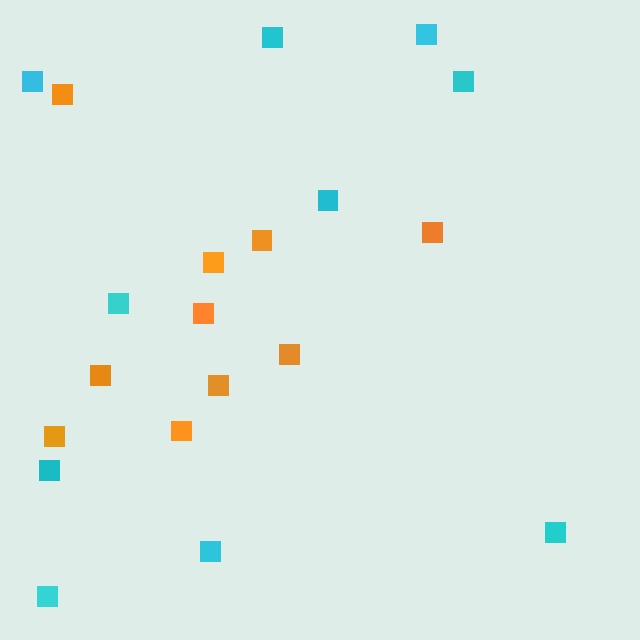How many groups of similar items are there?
There are 2 groups: one group of orange squares (10) and one group of cyan squares (10).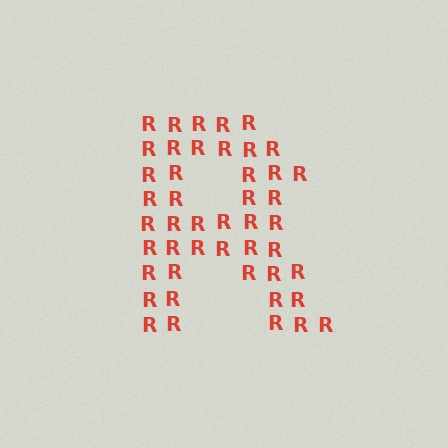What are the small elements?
The small elements are letter R's.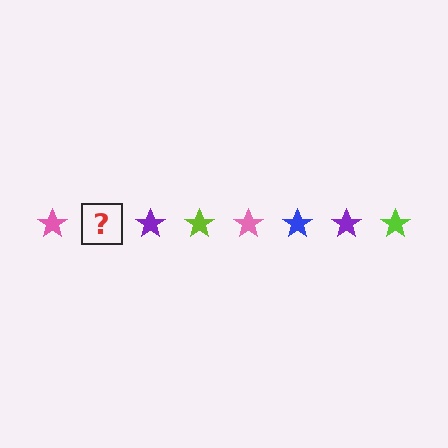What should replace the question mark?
The question mark should be replaced with a blue star.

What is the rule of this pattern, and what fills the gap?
The rule is that the pattern cycles through pink, blue, purple, lime stars. The gap should be filled with a blue star.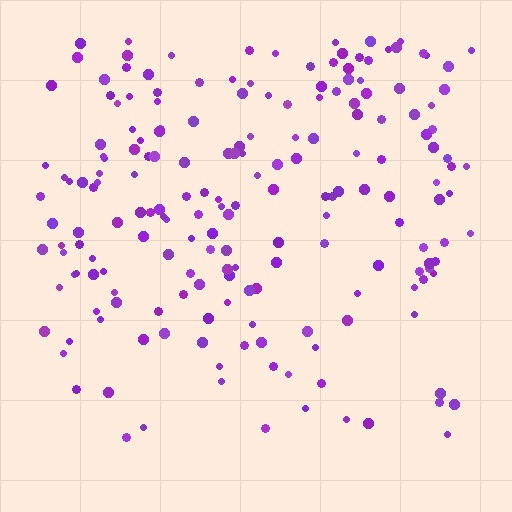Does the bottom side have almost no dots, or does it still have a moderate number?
Still a moderate number, just noticeably fewer than the top.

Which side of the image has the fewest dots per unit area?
The bottom.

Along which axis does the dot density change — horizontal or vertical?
Vertical.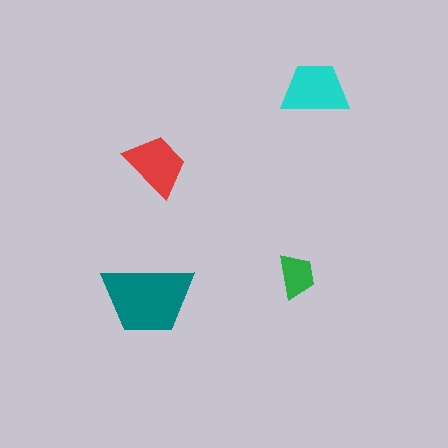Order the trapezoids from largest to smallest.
the teal one, the cyan one, the red one, the green one.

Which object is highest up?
The cyan trapezoid is topmost.